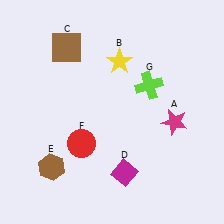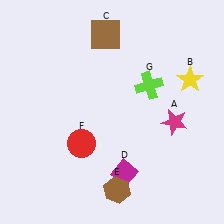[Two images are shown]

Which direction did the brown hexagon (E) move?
The brown hexagon (E) moved right.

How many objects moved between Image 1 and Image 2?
3 objects moved between the two images.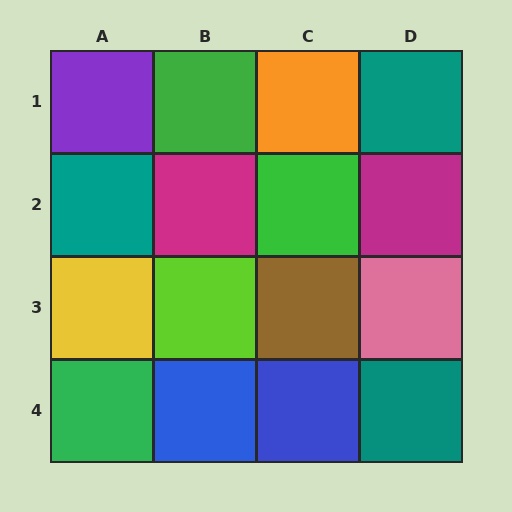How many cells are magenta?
2 cells are magenta.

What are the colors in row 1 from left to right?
Purple, green, orange, teal.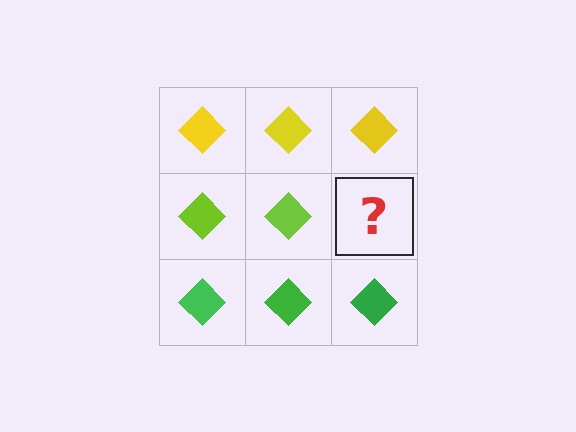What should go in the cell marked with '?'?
The missing cell should contain a lime diamond.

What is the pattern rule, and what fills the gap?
The rule is that each row has a consistent color. The gap should be filled with a lime diamond.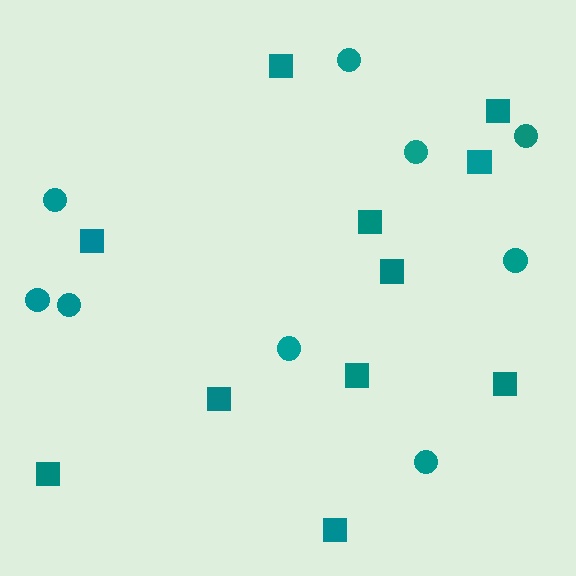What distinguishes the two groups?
There are 2 groups: one group of circles (9) and one group of squares (11).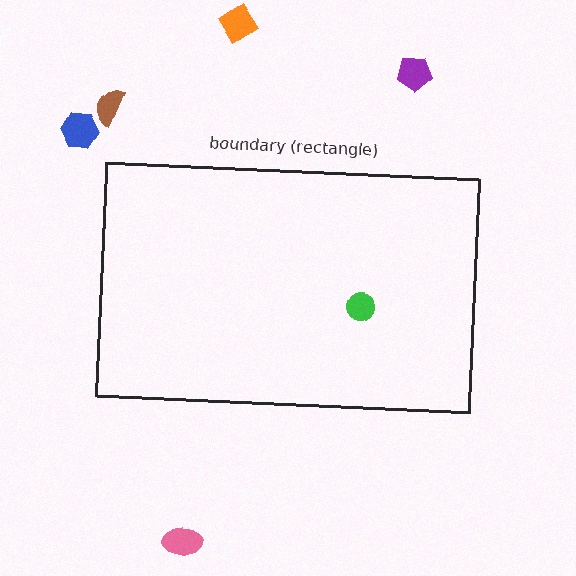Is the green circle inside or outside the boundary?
Inside.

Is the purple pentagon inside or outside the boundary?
Outside.